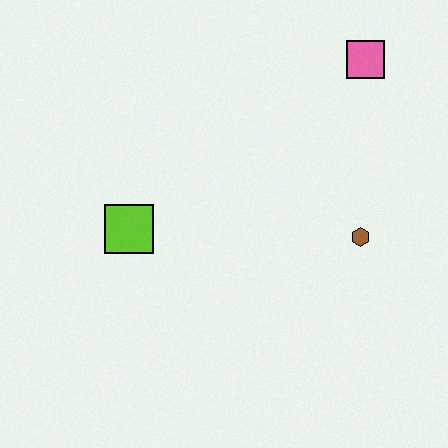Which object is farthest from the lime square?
The pink square is farthest from the lime square.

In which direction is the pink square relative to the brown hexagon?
The pink square is above the brown hexagon.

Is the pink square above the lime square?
Yes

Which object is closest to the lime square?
The brown hexagon is closest to the lime square.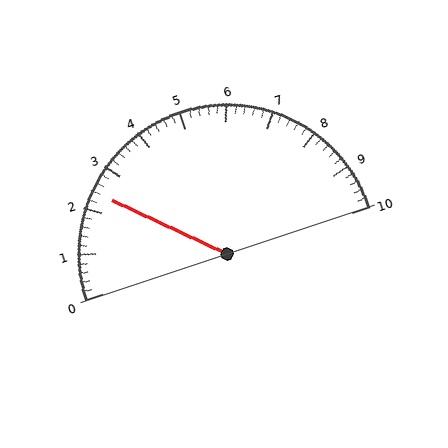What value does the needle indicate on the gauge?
The needle indicates approximately 2.4.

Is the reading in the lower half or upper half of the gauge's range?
The reading is in the lower half of the range (0 to 10).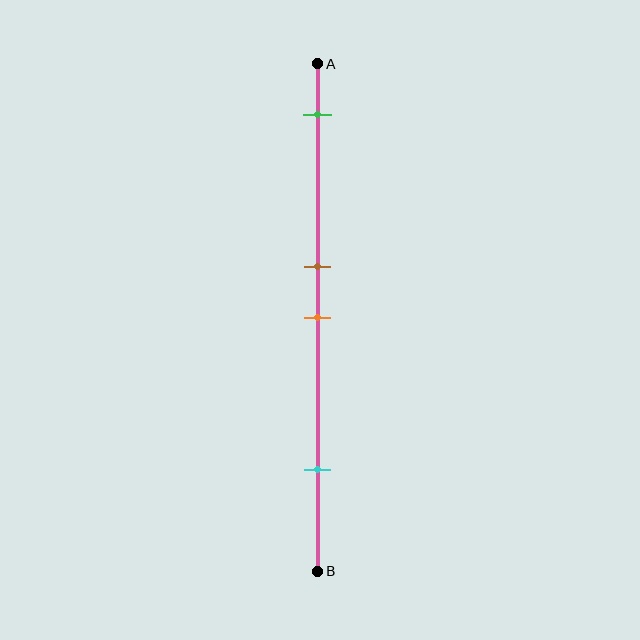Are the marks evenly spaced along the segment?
No, the marks are not evenly spaced.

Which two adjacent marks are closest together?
The brown and orange marks are the closest adjacent pair.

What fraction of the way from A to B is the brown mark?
The brown mark is approximately 40% (0.4) of the way from A to B.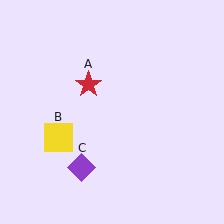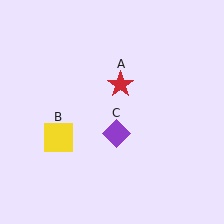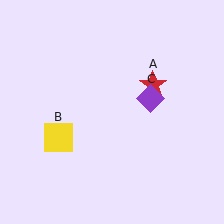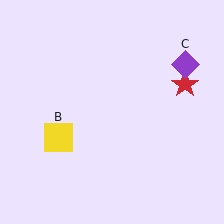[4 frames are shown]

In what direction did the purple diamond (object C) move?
The purple diamond (object C) moved up and to the right.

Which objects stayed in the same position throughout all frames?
Yellow square (object B) remained stationary.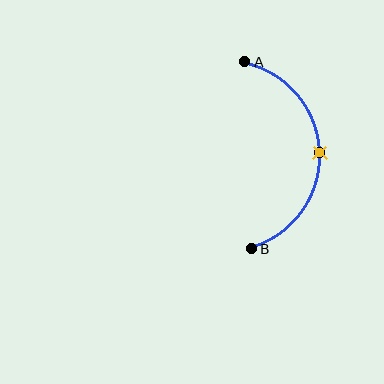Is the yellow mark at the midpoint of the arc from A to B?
Yes. The yellow mark lies on the arc at equal arc-length from both A and B — it is the arc midpoint.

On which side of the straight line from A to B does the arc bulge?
The arc bulges to the right of the straight line connecting A and B.